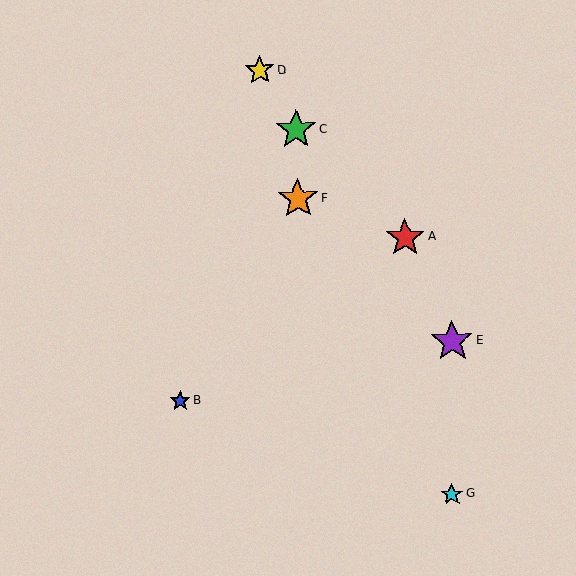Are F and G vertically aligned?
No, F is at x≈298 and G is at x≈452.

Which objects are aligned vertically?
Objects C, F are aligned vertically.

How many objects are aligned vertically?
2 objects (C, F) are aligned vertically.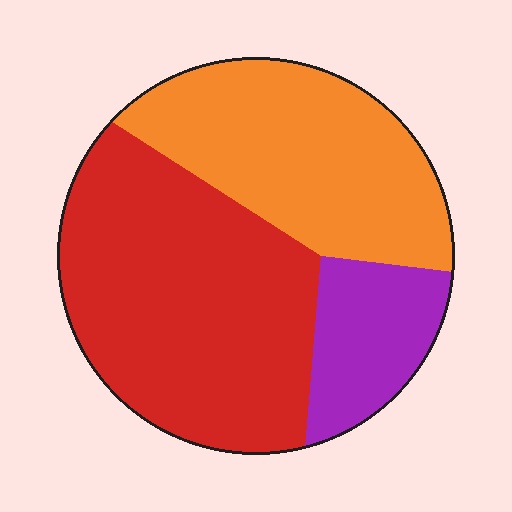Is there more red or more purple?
Red.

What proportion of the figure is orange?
Orange covers roughly 35% of the figure.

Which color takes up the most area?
Red, at roughly 50%.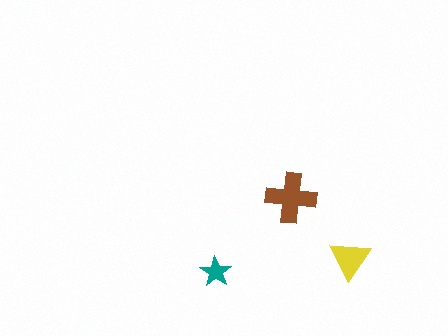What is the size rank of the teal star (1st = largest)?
3rd.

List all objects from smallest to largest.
The teal star, the yellow triangle, the brown cross.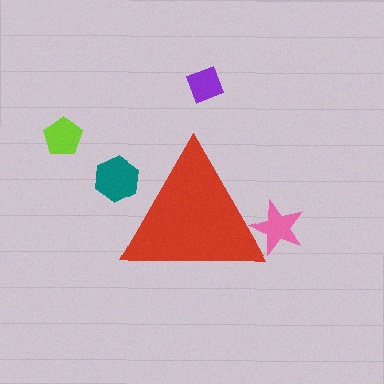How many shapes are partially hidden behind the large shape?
2 shapes are partially hidden.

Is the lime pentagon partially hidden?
No, the lime pentagon is fully visible.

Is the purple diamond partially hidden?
No, the purple diamond is fully visible.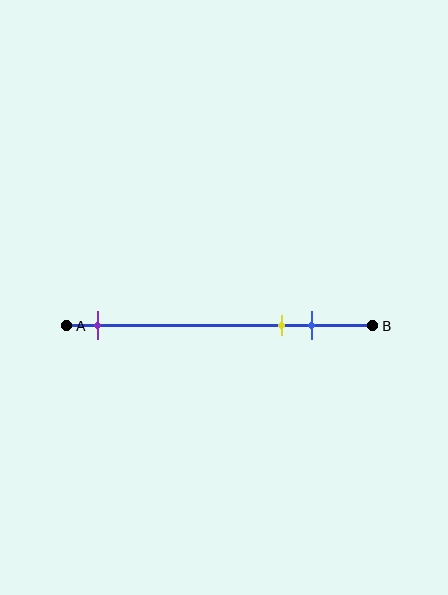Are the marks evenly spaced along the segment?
No, the marks are not evenly spaced.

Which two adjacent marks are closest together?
The yellow and blue marks are the closest adjacent pair.